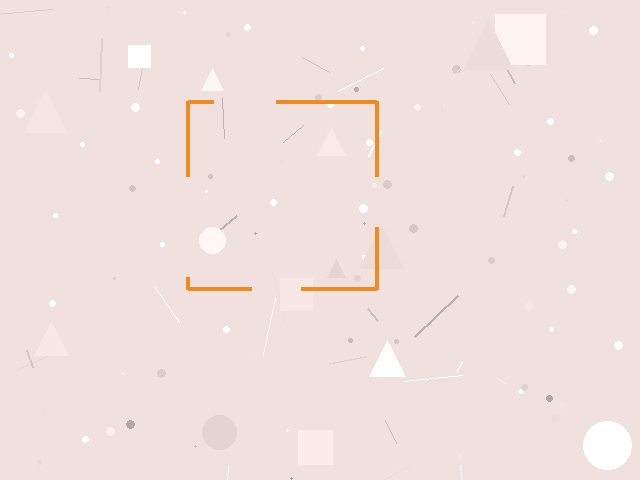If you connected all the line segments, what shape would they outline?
They would outline a square.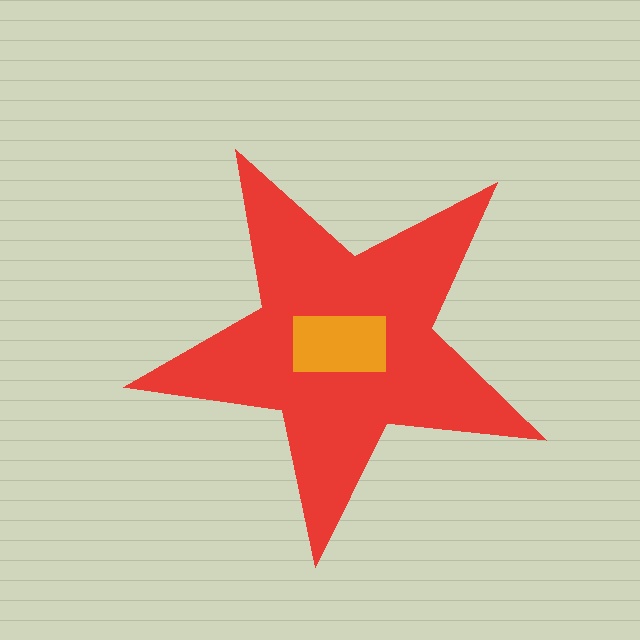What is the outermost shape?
The red star.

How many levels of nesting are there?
2.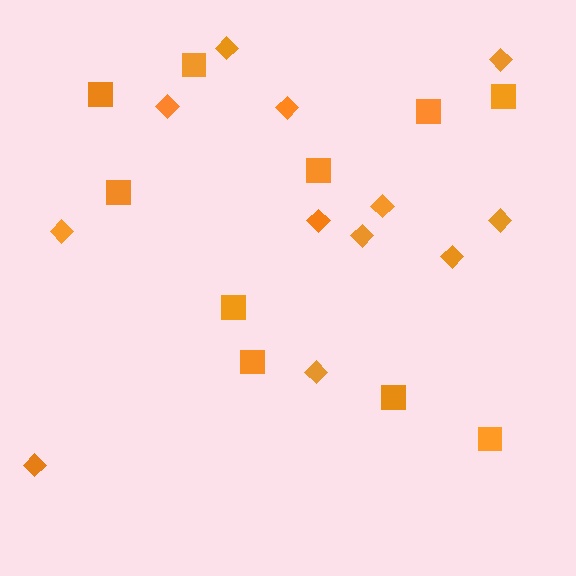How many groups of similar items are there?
There are 2 groups: one group of squares (10) and one group of diamonds (12).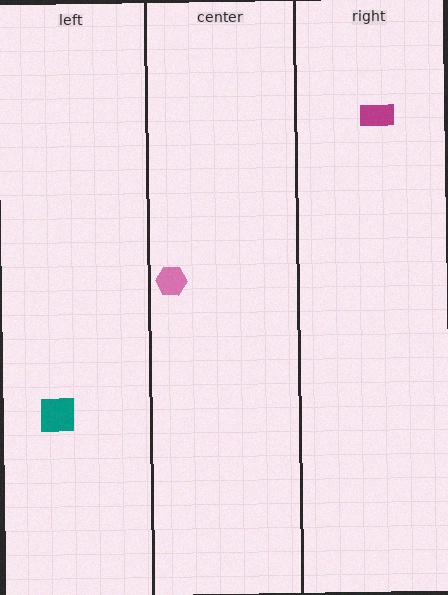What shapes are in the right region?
The magenta rectangle.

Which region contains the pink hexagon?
The center region.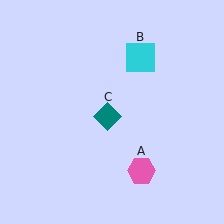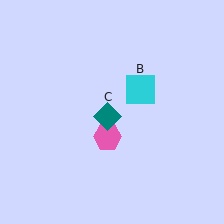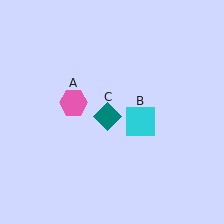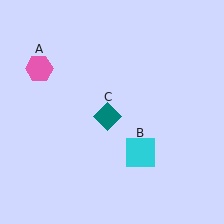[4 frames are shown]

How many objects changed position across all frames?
2 objects changed position: pink hexagon (object A), cyan square (object B).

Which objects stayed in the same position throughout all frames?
Teal diamond (object C) remained stationary.